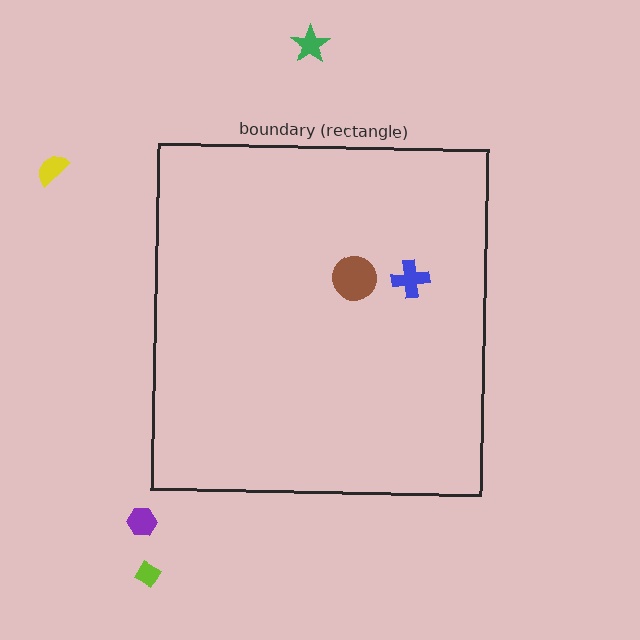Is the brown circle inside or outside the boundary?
Inside.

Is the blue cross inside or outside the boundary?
Inside.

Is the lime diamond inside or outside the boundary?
Outside.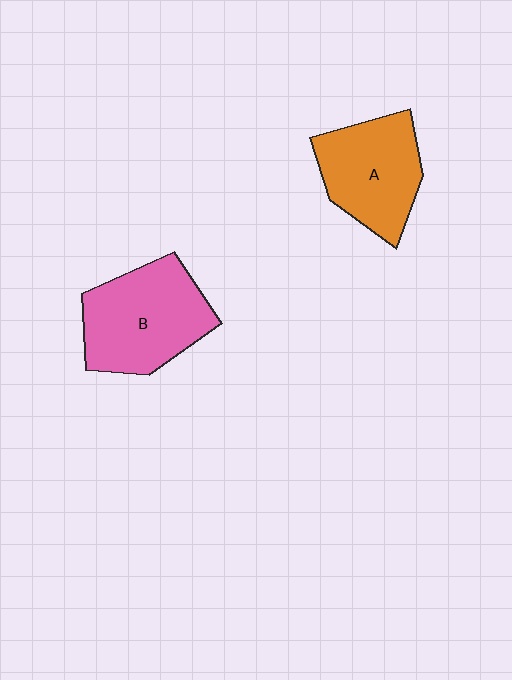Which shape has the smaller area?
Shape A (orange).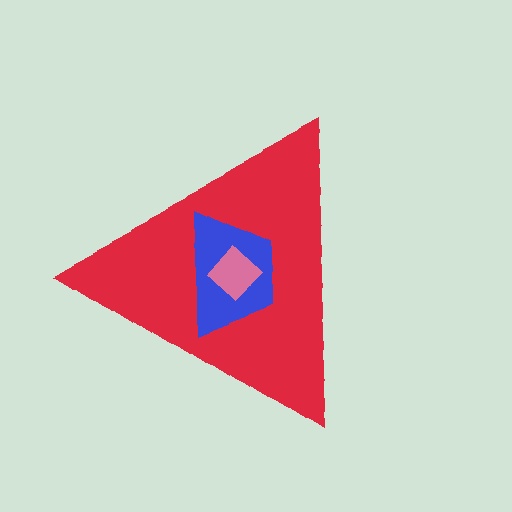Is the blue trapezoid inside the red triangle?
Yes.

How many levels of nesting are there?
3.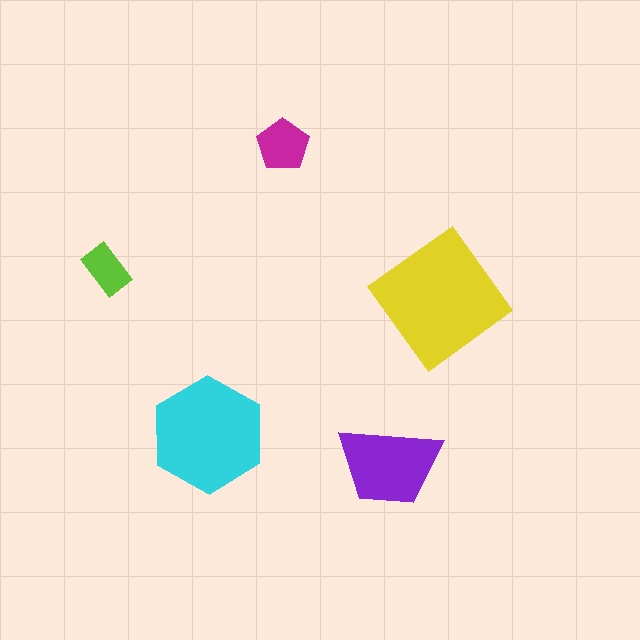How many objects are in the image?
There are 5 objects in the image.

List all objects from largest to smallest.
The yellow diamond, the cyan hexagon, the purple trapezoid, the magenta pentagon, the lime rectangle.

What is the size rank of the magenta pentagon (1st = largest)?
4th.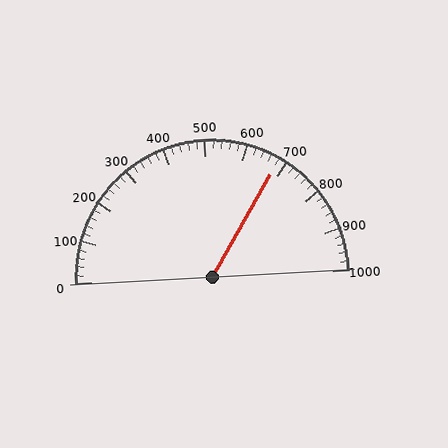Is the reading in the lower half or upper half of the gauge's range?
The reading is in the upper half of the range (0 to 1000).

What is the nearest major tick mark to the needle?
The nearest major tick mark is 700.